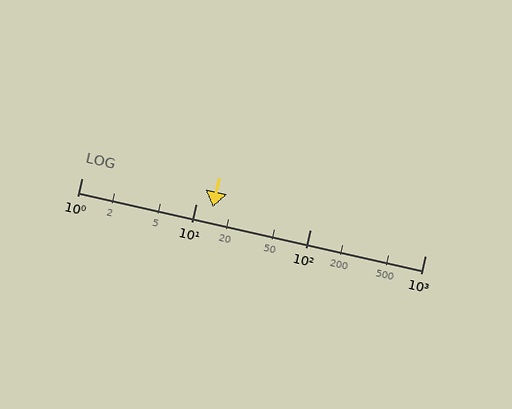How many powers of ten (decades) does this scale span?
The scale spans 3 decades, from 1 to 1000.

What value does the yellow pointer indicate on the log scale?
The pointer indicates approximately 14.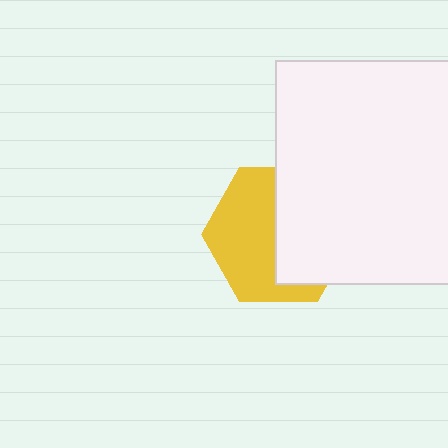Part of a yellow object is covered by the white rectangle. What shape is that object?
It is a hexagon.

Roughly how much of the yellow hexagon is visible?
About half of it is visible (roughly 52%).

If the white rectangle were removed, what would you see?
You would see the complete yellow hexagon.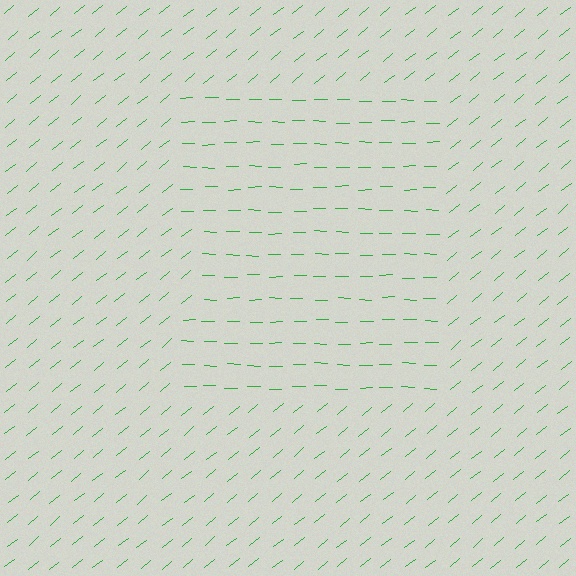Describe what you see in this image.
The image is filled with small green line segments. A rectangle region in the image has lines oriented differently from the surrounding lines, creating a visible texture boundary.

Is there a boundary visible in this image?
Yes, there is a texture boundary formed by a change in line orientation.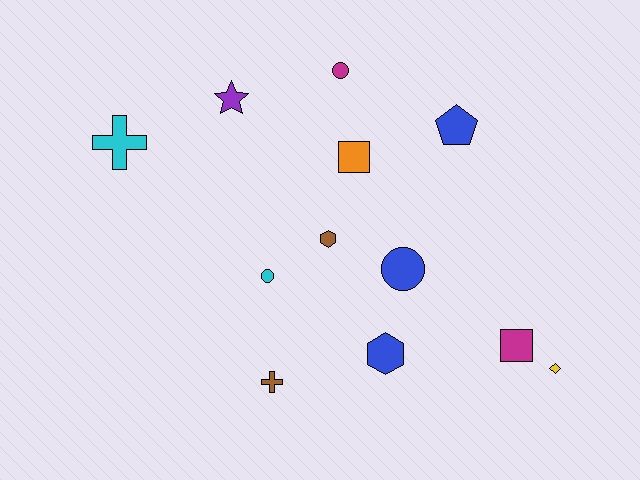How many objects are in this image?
There are 12 objects.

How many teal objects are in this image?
There are no teal objects.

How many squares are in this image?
There are 2 squares.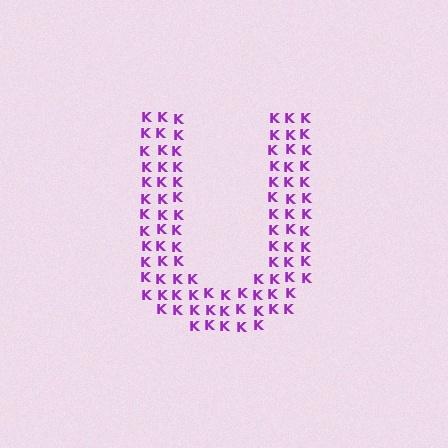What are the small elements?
The small elements are letter K's.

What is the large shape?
The large shape is the letter U.